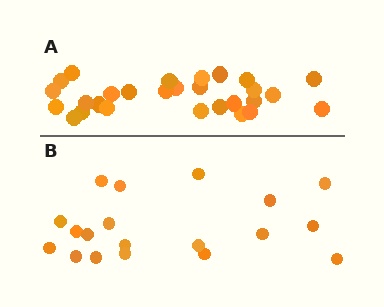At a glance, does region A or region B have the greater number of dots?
Region A (the top region) has more dots.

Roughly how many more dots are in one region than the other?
Region A has roughly 8 or so more dots than region B.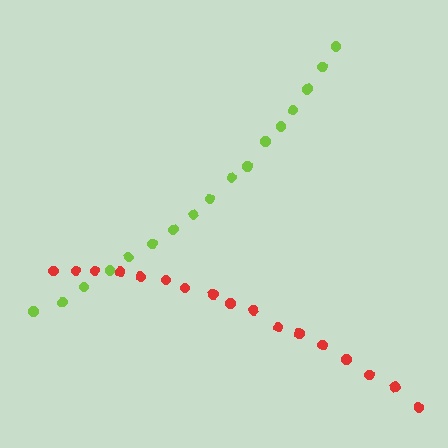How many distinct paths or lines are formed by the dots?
There are 2 distinct paths.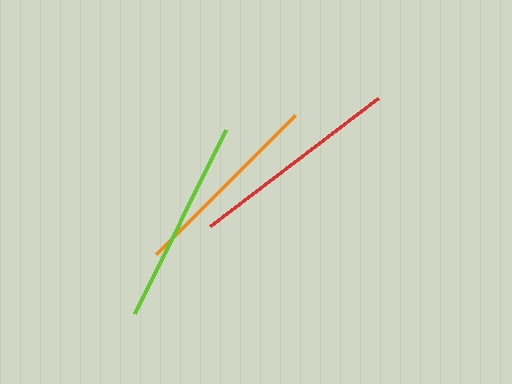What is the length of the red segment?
The red segment is approximately 212 pixels long.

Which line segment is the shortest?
The orange line is the shortest at approximately 197 pixels.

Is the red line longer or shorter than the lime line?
The red line is longer than the lime line.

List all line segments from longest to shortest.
From longest to shortest: red, lime, orange.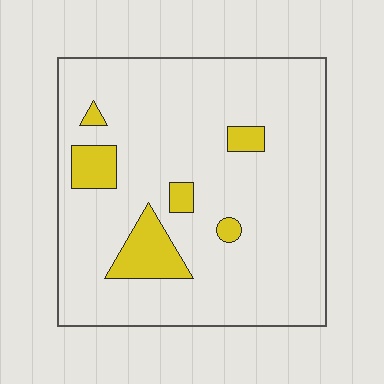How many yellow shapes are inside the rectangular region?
6.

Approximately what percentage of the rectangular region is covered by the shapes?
Approximately 10%.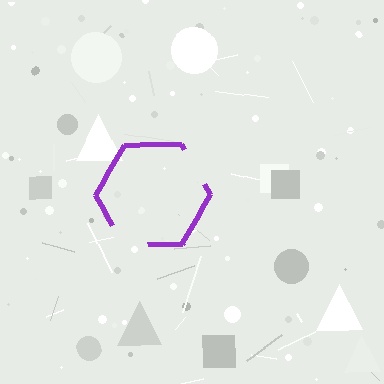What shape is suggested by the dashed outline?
The dashed outline suggests a hexagon.